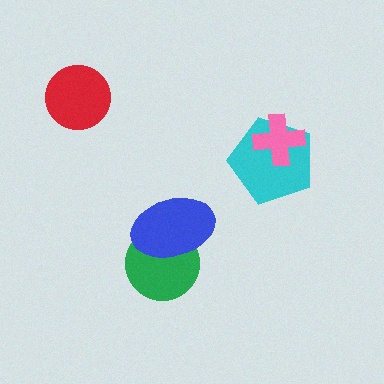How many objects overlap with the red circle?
0 objects overlap with the red circle.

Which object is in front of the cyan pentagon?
The pink cross is in front of the cyan pentagon.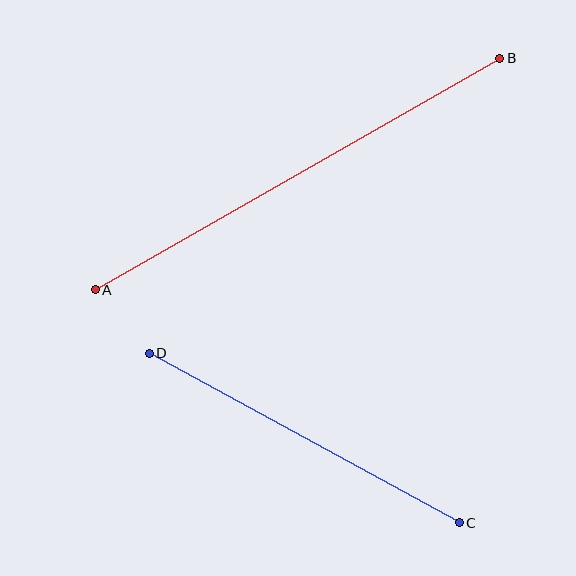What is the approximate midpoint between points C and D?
The midpoint is at approximately (304, 438) pixels.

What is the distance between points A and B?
The distance is approximately 466 pixels.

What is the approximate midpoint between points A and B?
The midpoint is at approximately (298, 174) pixels.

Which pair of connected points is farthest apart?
Points A and B are farthest apart.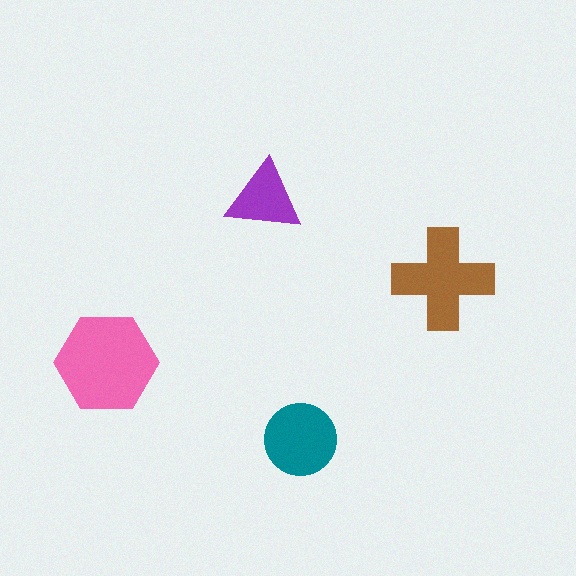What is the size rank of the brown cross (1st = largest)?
2nd.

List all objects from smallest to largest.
The purple triangle, the teal circle, the brown cross, the pink hexagon.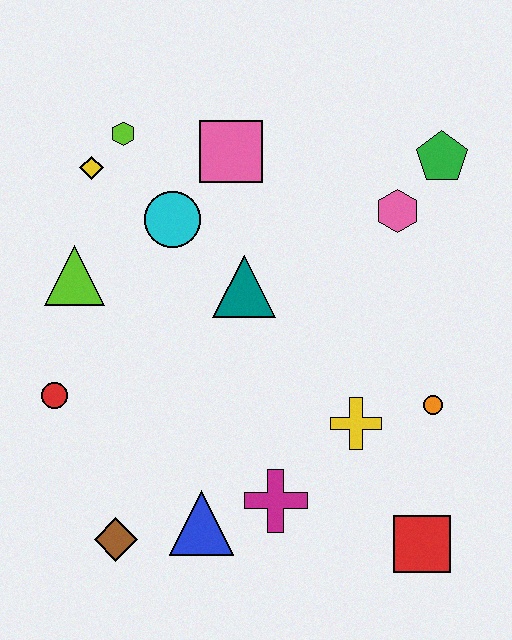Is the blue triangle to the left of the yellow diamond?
No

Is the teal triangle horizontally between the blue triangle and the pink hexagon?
Yes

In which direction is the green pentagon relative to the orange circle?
The green pentagon is above the orange circle.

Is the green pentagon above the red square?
Yes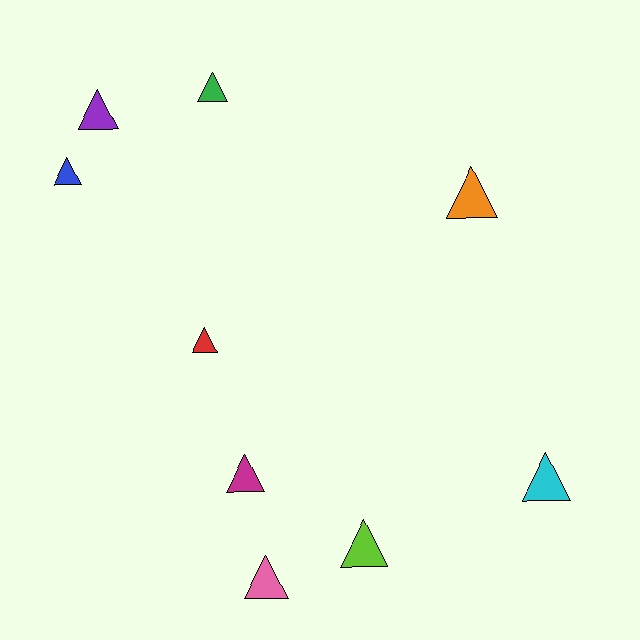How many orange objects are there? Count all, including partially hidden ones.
There is 1 orange object.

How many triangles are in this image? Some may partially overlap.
There are 9 triangles.